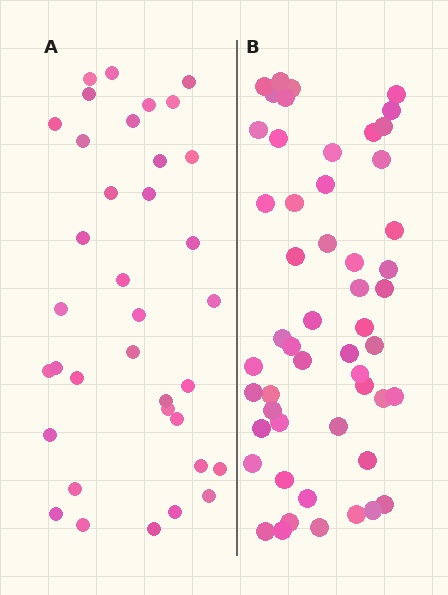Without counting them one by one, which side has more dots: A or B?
Region B (the right region) has more dots.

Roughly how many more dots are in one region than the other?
Region B has approximately 15 more dots than region A.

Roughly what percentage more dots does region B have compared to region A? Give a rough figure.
About 45% more.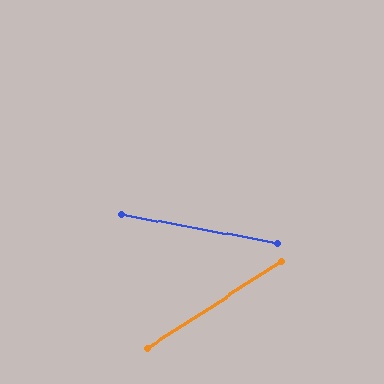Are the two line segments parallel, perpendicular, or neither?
Neither parallel nor perpendicular — they differ by about 44°.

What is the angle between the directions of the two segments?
Approximately 44 degrees.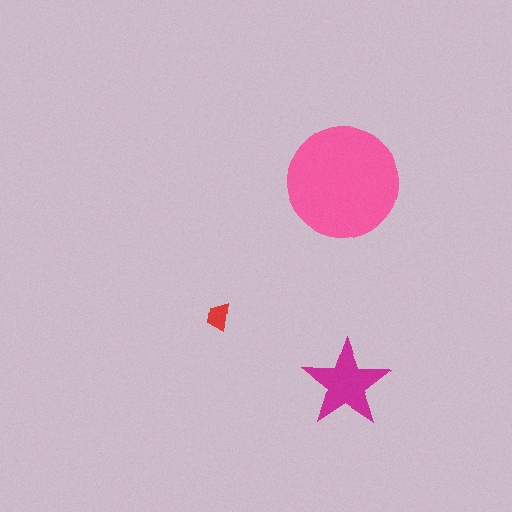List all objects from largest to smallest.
The pink circle, the magenta star, the red trapezoid.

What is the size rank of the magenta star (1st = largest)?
2nd.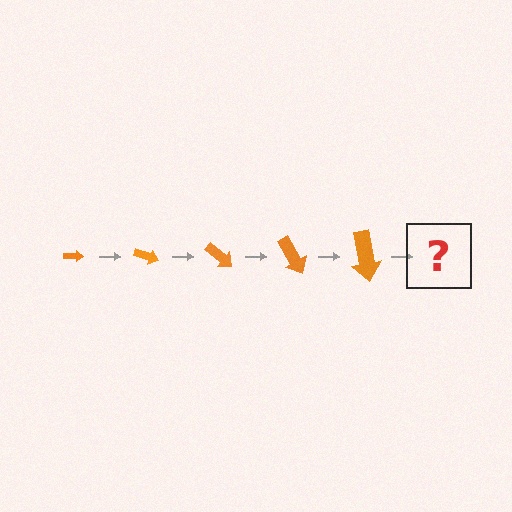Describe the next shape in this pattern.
It should be an arrow, larger than the previous one and rotated 100 degrees from the start.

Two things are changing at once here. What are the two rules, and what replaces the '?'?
The two rules are that the arrow grows larger each step and it rotates 20 degrees each step. The '?' should be an arrow, larger than the previous one and rotated 100 degrees from the start.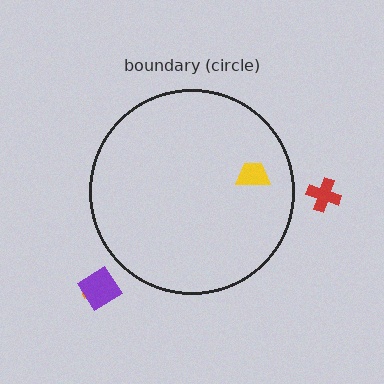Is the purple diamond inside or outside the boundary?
Outside.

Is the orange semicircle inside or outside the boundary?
Outside.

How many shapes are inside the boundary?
1 inside, 3 outside.